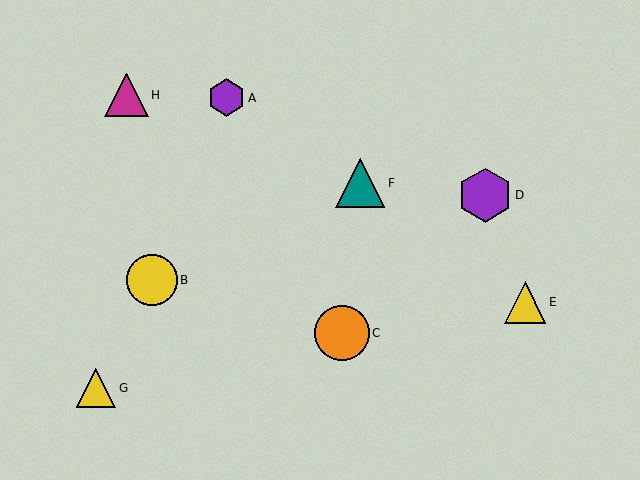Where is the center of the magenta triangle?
The center of the magenta triangle is at (126, 95).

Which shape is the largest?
The orange circle (labeled C) is the largest.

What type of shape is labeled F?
Shape F is a teal triangle.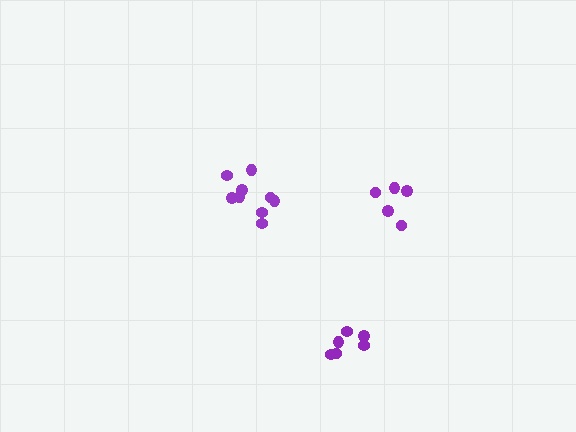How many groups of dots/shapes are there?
There are 3 groups.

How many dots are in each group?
Group 1: 5 dots, Group 2: 9 dots, Group 3: 6 dots (20 total).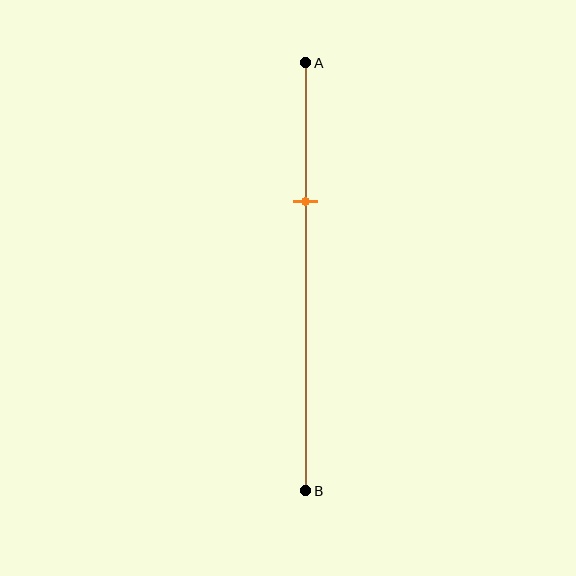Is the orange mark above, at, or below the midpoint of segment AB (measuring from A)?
The orange mark is above the midpoint of segment AB.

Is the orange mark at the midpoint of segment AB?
No, the mark is at about 30% from A, not at the 50% midpoint.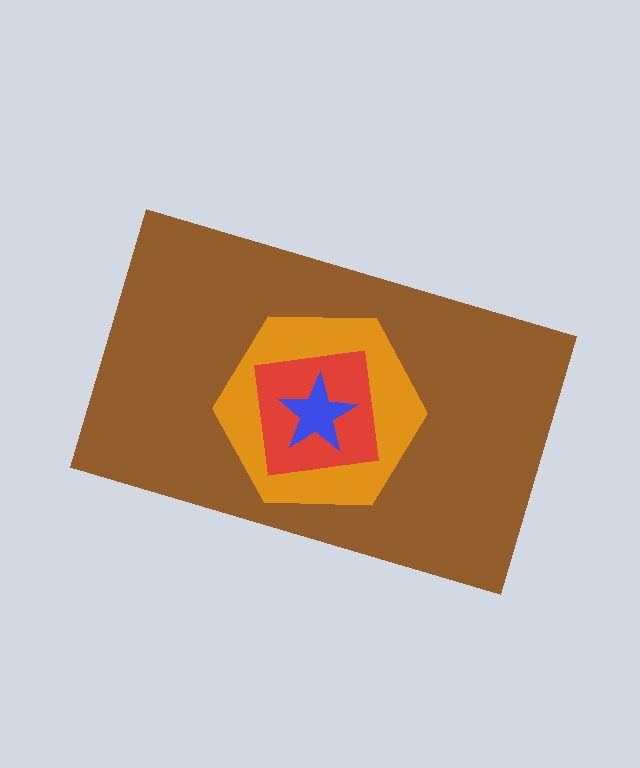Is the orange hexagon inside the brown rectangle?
Yes.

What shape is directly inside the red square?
The blue star.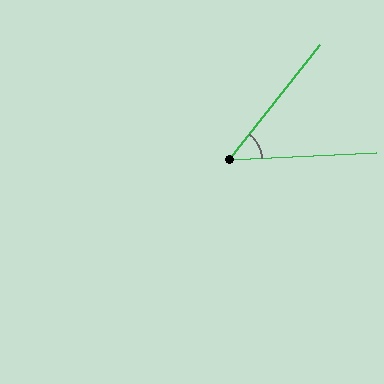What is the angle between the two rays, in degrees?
Approximately 49 degrees.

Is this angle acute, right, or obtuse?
It is acute.